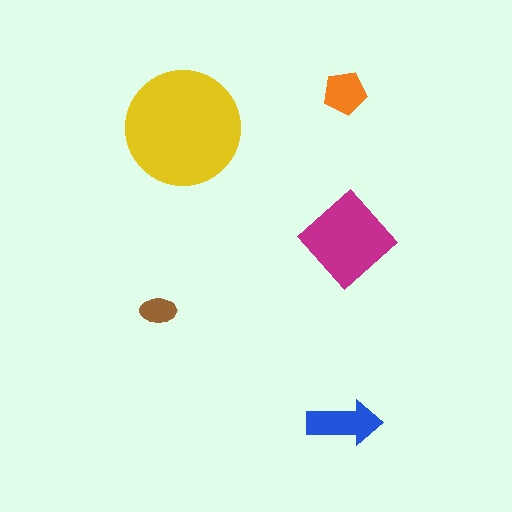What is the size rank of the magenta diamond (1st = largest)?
2nd.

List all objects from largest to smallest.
The yellow circle, the magenta diamond, the blue arrow, the orange pentagon, the brown ellipse.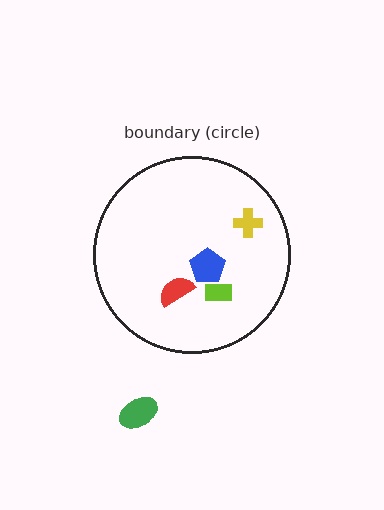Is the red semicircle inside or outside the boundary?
Inside.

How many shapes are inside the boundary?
4 inside, 1 outside.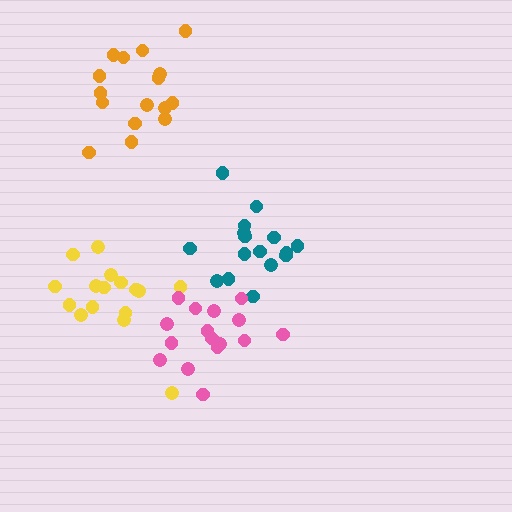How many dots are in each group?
Group 1: 16 dots, Group 2: 16 dots, Group 3: 16 dots, Group 4: 16 dots (64 total).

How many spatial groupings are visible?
There are 4 spatial groupings.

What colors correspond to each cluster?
The clusters are colored: yellow, teal, orange, pink.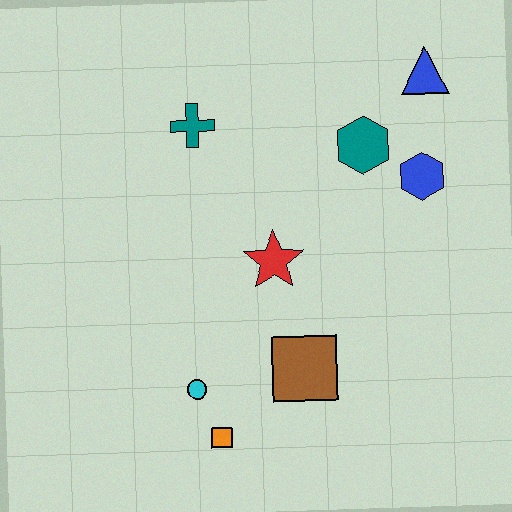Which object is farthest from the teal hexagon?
The orange square is farthest from the teal hexagon.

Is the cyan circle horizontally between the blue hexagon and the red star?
No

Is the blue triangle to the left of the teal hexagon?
No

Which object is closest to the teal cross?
The red star is closest to the teal cross.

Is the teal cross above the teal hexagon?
Yes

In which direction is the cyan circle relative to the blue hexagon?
The cyan circle is to the left of the blue hexagon.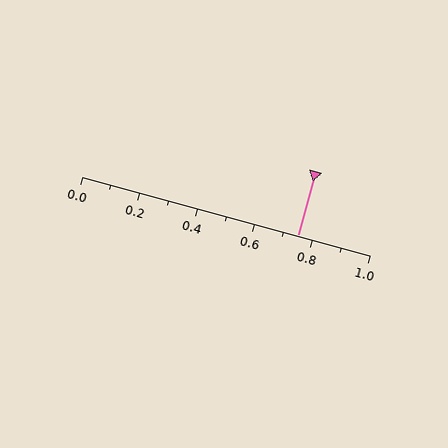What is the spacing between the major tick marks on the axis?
The major ticks are spaced 0.2 apart.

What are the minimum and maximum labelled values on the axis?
The axis runs from 0.0 to 1.0.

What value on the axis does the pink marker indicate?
The marker indicates approximately 0.75.